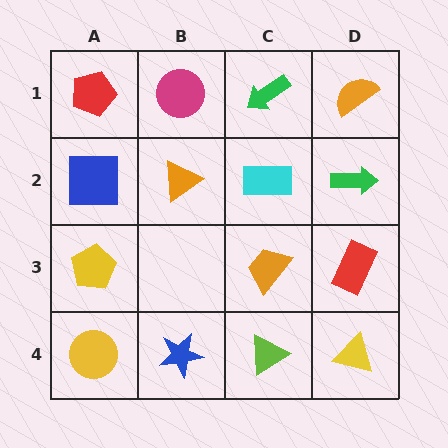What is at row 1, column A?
A red pentagon.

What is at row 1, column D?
An orange semicircle.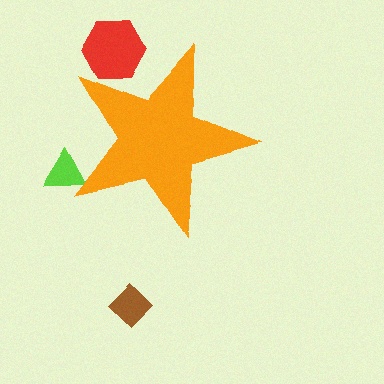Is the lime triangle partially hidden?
Yes, the lime triangle is partially hidden behind the orange star.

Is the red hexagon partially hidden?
Yes, the red hexagon is partially hidden behind the orange star.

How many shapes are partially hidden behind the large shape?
2 shapes are partially hidden.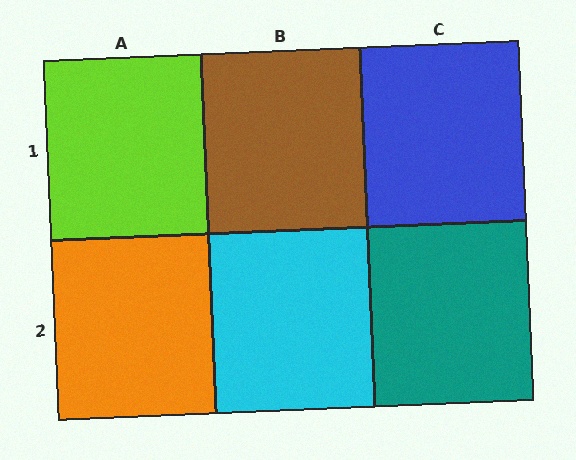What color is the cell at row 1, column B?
Brown.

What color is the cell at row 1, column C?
Blue.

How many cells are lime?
1 cell is lime.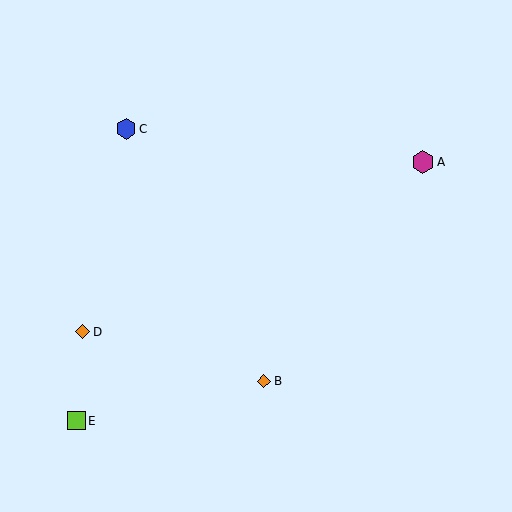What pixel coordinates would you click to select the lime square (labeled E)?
Click at (77, 421) to select the lime square E.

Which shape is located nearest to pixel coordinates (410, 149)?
The magenta hexagon (labeled A) at (423, 162) is nearest to that location.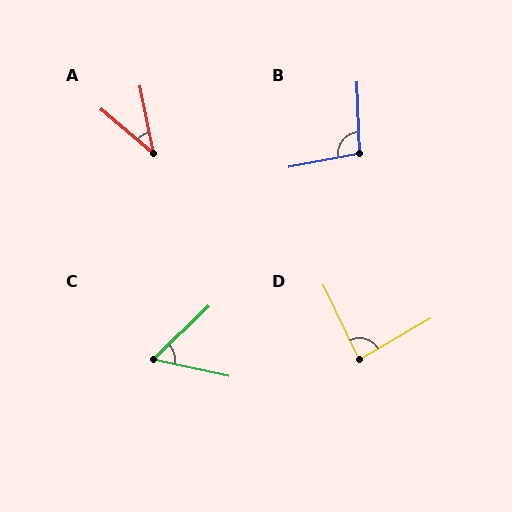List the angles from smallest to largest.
A (38°), C (56°), D (86°), B (99°).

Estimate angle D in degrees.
Approximately 86 degrees.